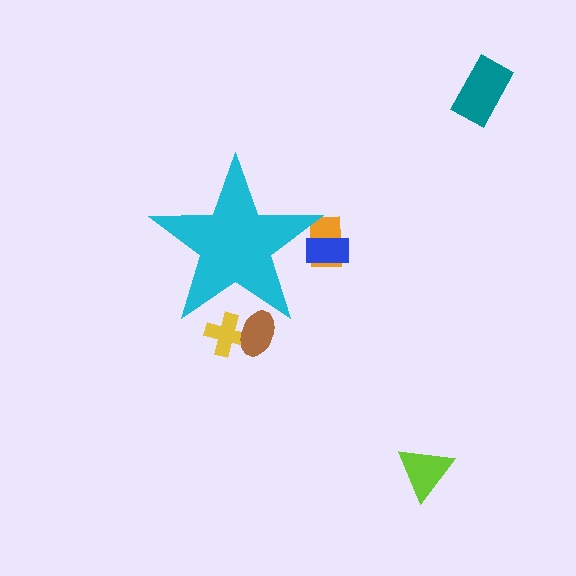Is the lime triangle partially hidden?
No, the lime triangle is fully visible.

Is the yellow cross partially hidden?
Yes, the yellow cross is partially hidden behind the cyan star.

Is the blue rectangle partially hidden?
Yes, the blue rectangle is partially hidden behind the cyan star.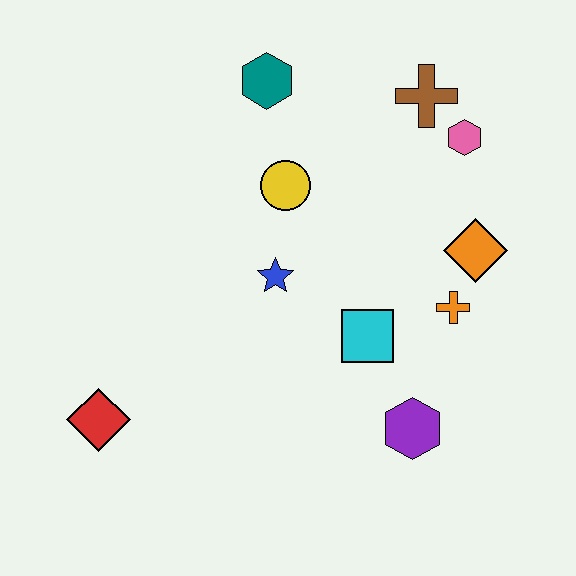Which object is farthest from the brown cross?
The red diamond is farthest from the brown cross.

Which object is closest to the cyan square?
The orange cross is closest to the cyan square.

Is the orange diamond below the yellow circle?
Yes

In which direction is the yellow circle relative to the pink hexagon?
The yellow circle is to the left of the pink hexagon.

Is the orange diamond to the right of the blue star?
Yes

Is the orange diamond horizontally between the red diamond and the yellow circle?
No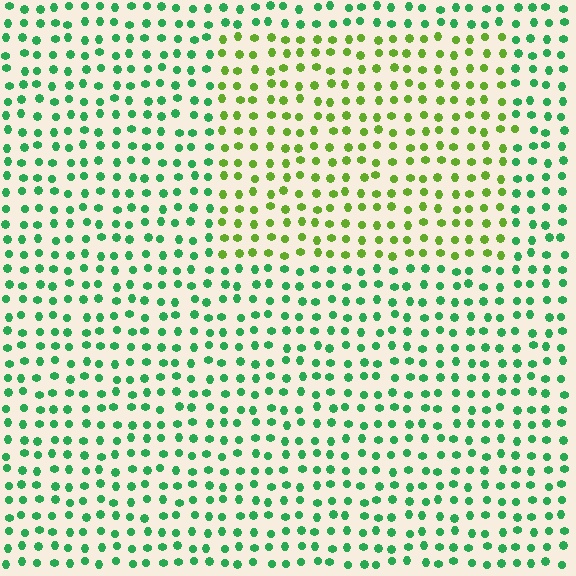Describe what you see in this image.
The image is filled with small green elements in a uniform arrangement. A rectangle-shaped region is visible where the elements are tinted to a slightly different hue, forming a subtle color boundary.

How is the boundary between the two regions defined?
The boundary is defined purely by a slight shift in hue (about 46 degrees). Spacing, size, and orientation are identical on both sides.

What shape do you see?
I see a rectangle.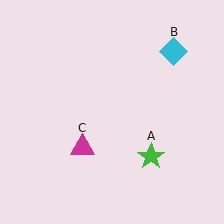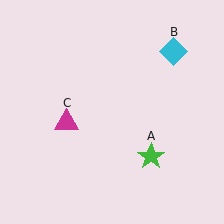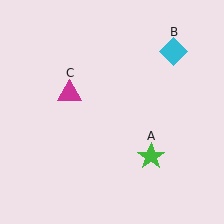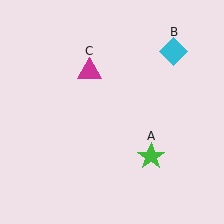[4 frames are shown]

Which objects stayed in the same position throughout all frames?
Green star (object A) and cyan diamond (object B) remained stationary.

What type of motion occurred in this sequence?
The magenta triangle (object C) rotated clockwise around the center of the scene.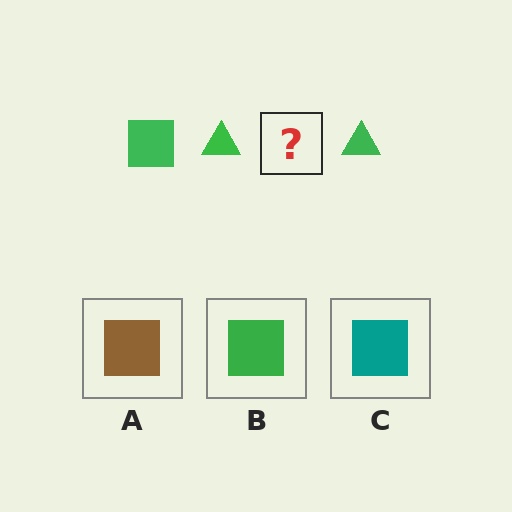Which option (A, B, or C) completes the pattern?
B.